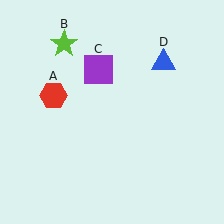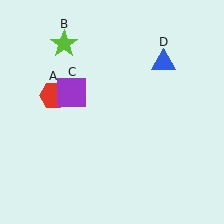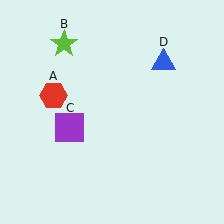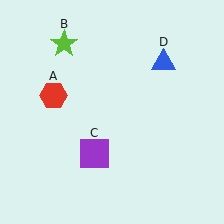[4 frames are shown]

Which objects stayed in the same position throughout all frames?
Red hexagon (object A) and lime star (object B) and blue triangle (object D) remained stationary.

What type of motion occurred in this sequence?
The purple square (object C) rotated counterclockwise around the center of the scene.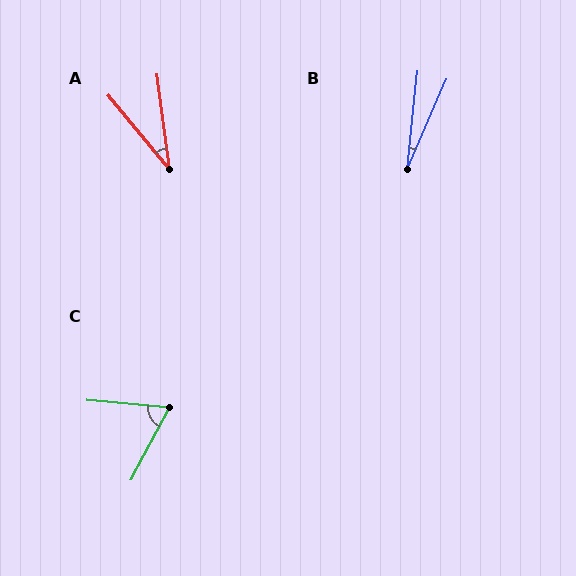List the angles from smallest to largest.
B (17°), A (32°), C (67°).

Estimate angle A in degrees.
Approximately 32 degrees.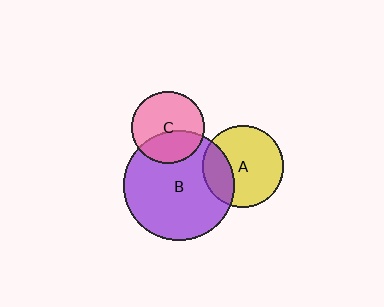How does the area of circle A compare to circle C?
Approximately 1.3 times.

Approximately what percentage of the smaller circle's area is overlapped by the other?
Approximately 25%.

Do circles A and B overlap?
Yes.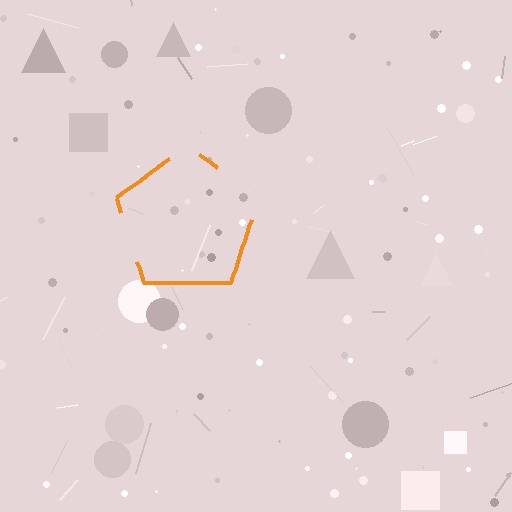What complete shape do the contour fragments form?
The contour fragments form a pentagon.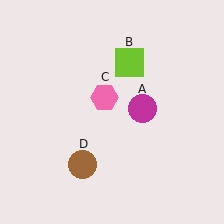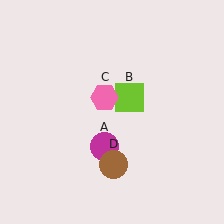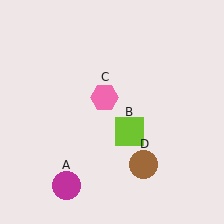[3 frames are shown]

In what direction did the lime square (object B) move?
The lime square (object B) moved down.